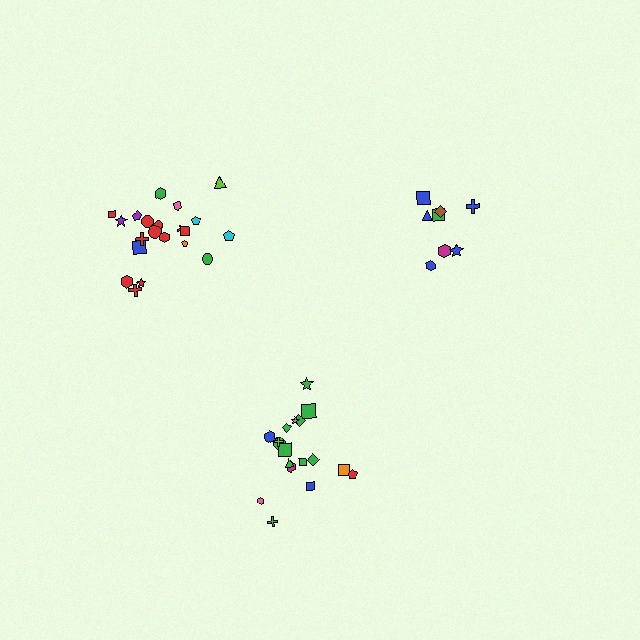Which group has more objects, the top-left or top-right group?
The top-left group.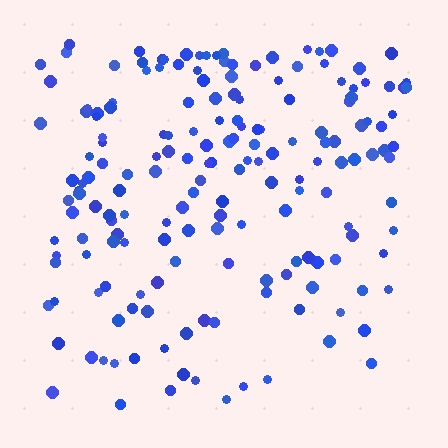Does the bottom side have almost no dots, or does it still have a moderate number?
Still a moderate number, just noticeably fewer than the top.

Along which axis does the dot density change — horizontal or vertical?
Vertical.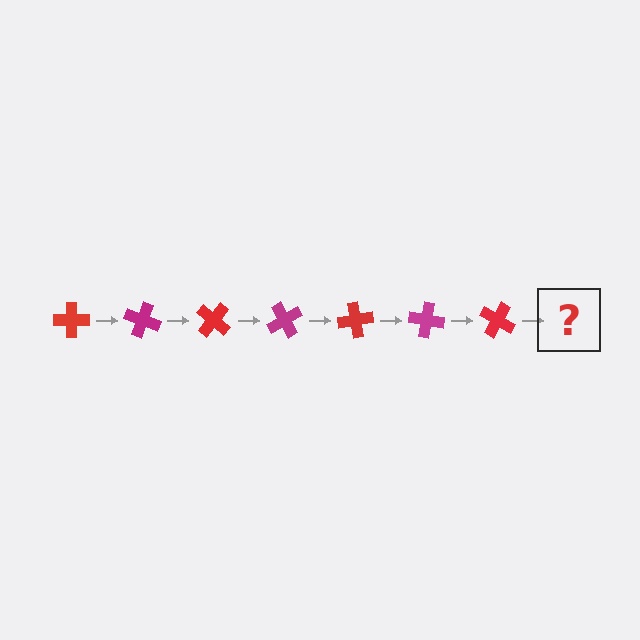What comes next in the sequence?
The next element should be a magenta cross, rotated 140 degrees from the start.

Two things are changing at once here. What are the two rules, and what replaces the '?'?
The two rules are that it rotates 20 degrees each step and the color cycles through red and magenta. The '?' should be a magenta cross, rotated 140 degrees from the start.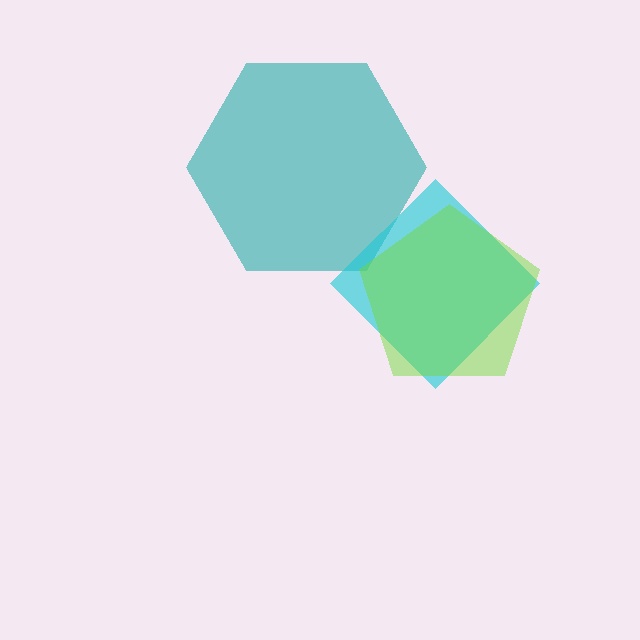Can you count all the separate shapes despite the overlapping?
Yes, there are 3 separate shapes.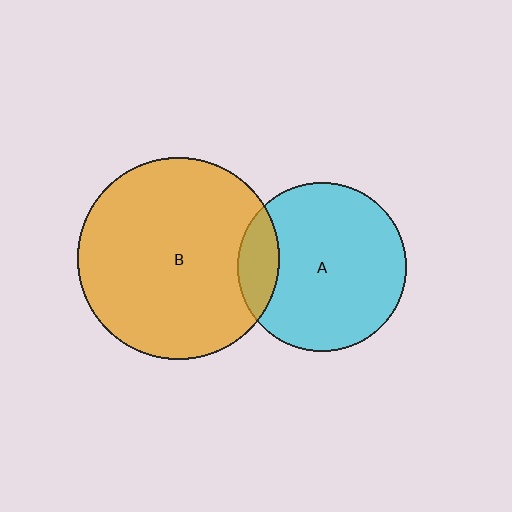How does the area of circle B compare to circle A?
Approximately 1.4 times.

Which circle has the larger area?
Circle B (orange).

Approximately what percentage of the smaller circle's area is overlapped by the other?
Approximately 15%.